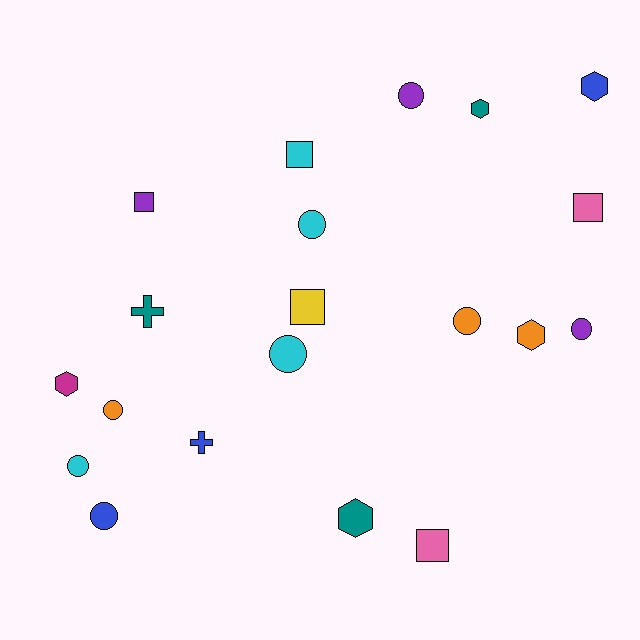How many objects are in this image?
There are 20 objects.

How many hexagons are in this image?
There are 5 hexagons.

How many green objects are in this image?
There are no green objects.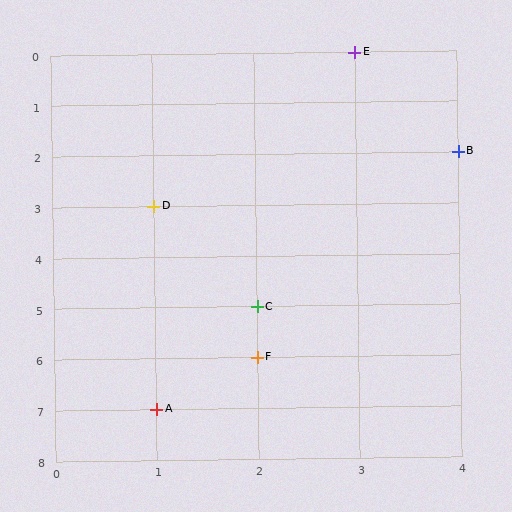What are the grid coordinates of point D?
Point D is at grid coordinates (1, 3).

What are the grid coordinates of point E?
Point E is at grid coordinates (3, 0).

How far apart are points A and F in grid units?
Points A and F are 1 column and 1 row apart (about 1.4 grid units diagonally).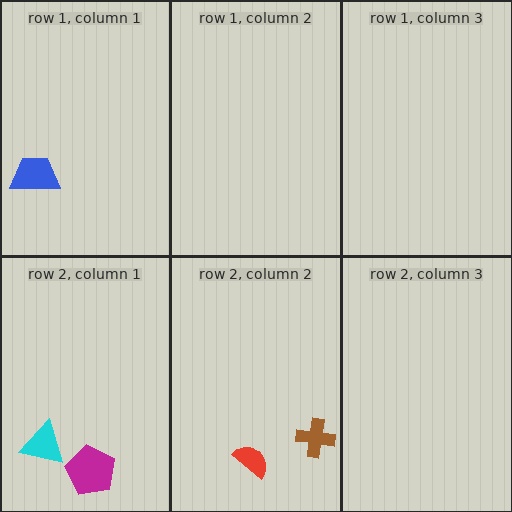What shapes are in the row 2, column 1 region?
The magenta pentagon, the cyan triangle.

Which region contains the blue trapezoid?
The row 1, column 1 region.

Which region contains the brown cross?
The row 2, column 2 region.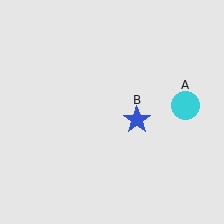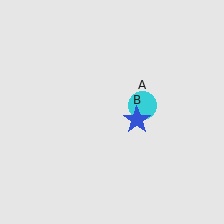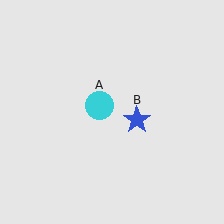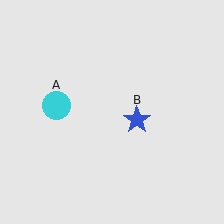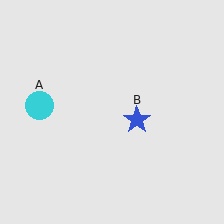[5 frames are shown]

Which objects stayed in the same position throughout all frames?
Blue star (object B) remained stationary.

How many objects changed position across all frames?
1 object changed position: cyan circle (object A).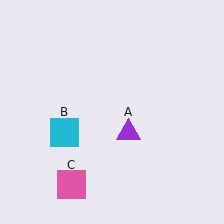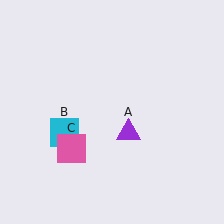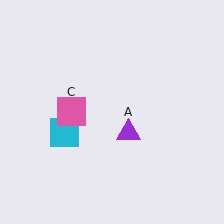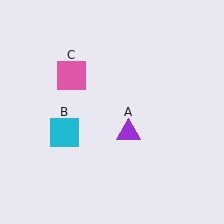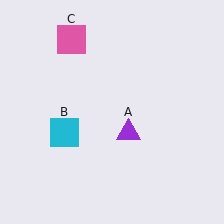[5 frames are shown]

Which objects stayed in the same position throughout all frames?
Purple triangle (object A) and cyan square (object B) remained stationary.